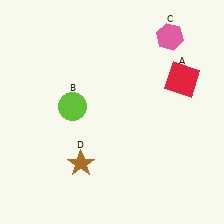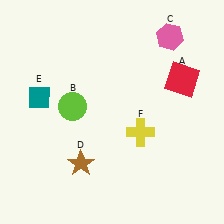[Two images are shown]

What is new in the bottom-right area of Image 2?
A yellow cross (F) was added in the bottom-right area of Image 2.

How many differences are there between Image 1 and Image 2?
There are 2 differences between the two images.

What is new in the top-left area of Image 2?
A teal diamond (E) was added in the top-left area of Image 2.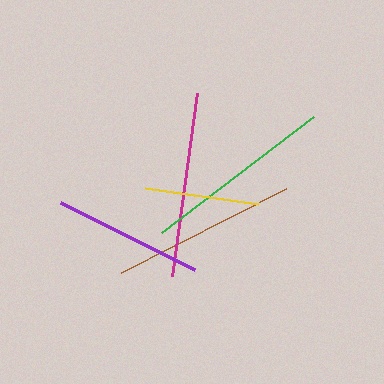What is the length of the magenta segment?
The magenta segment is approximately 185 pixels long.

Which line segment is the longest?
The green line is the longest at approximately 191 pixels.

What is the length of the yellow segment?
The yellow segment is approximately 115 pixels long.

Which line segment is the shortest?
The yellow line is the shortest at approximately 115 pixels.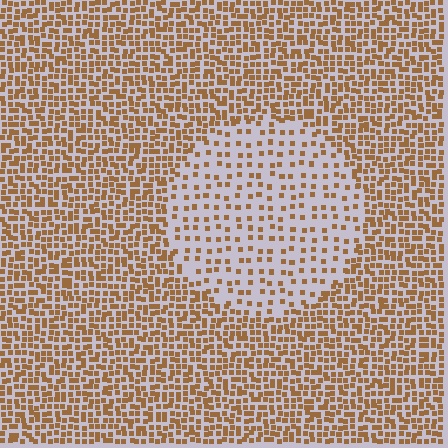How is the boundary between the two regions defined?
The boundary is defined by a change in element density (approximately 2.5x ratio). All elements are the same color, size, and shape.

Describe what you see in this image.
The image contains small brown elements arranged at two different densities. A circle-shaped region is visible where the elements are less densely packed than the surrounding area.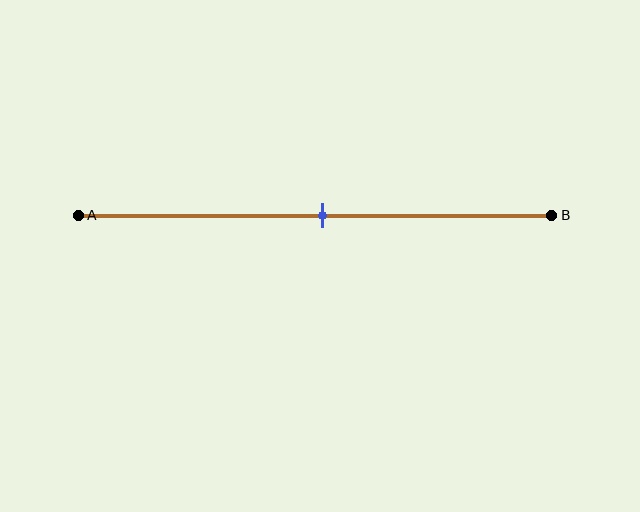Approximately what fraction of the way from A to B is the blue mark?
The blue mark is approximately 50% of the way from A to B.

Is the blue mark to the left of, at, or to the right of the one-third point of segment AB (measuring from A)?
The blue mark is to the right of the one-third point of segment AB.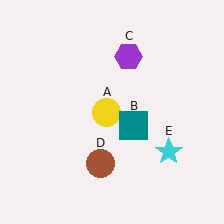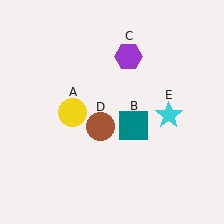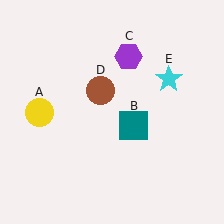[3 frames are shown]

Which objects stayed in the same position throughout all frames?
Teal square (object B) and purple hexagon (object C) remained stationary.